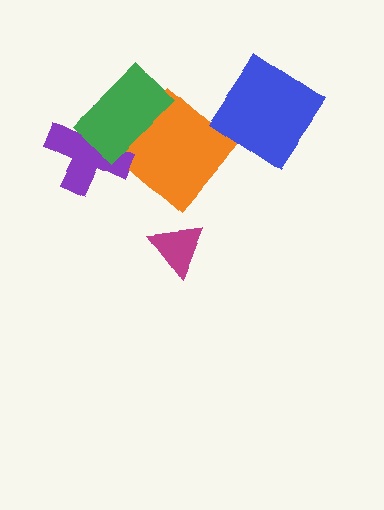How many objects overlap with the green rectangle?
2 objects overlap with the green rectangle.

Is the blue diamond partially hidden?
No, no other shape covers it.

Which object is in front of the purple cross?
The green rectangle is in front of the purple cross.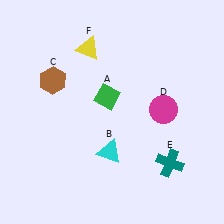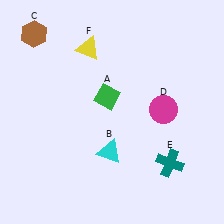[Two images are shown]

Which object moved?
The brown hexagon (C) moved up.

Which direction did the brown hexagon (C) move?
The brown hexagon (C) moved up.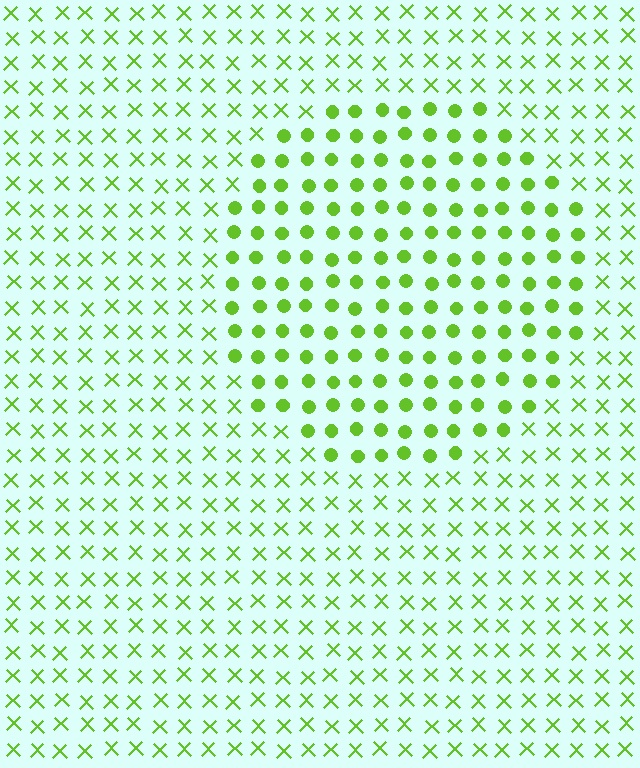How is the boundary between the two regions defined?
The boundary is defined by a change in element shape: circles inside vs. X marks outside. All elements share the same color and spacing.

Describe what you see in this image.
The image is filled with small lime elements arranged in a uniform grid. A circle-shaped region contains circles, while the surrounding area contains X marks. The boundary is defined purely by the change in element shape.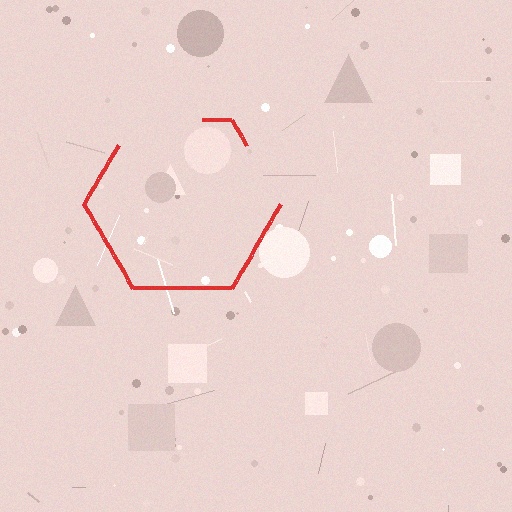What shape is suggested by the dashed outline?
The dashed outline suggests a hexagon.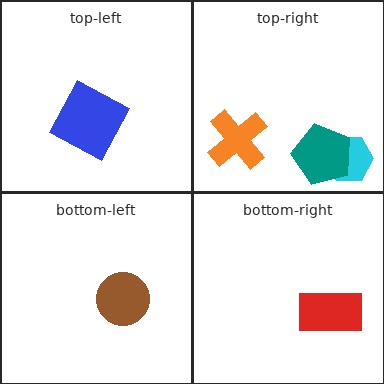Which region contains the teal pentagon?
The top-right region.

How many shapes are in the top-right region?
3.